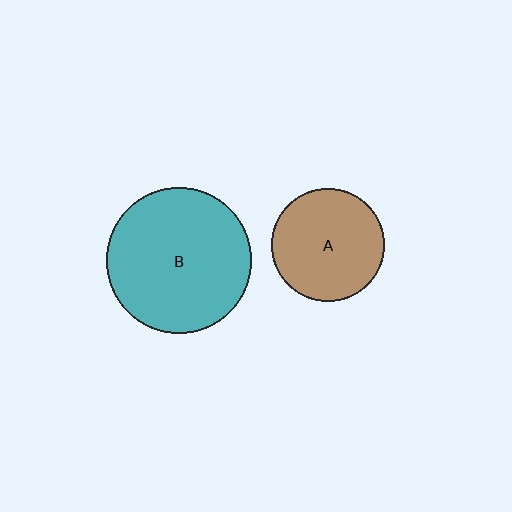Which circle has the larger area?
Circle B (teal).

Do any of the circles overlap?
No, none of the circles overlap.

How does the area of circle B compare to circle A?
Approximately 1.6 times.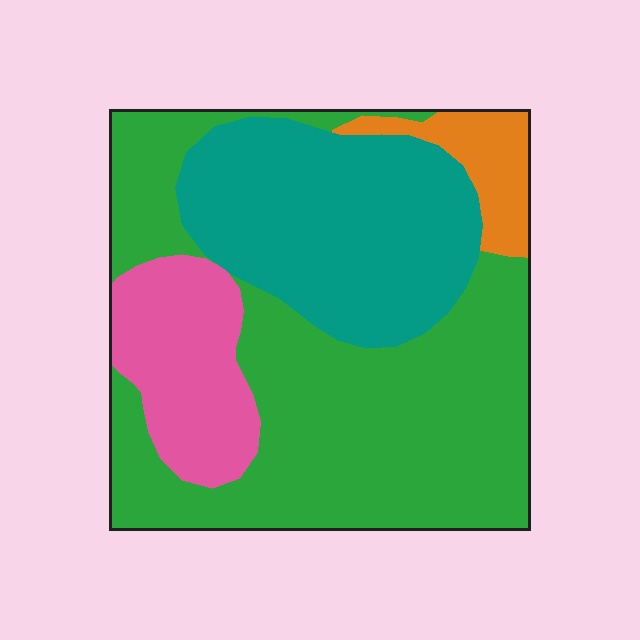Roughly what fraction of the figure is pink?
Pink covers about 15% of the figure.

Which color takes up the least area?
Orange, at roughly 5%.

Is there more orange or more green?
Green.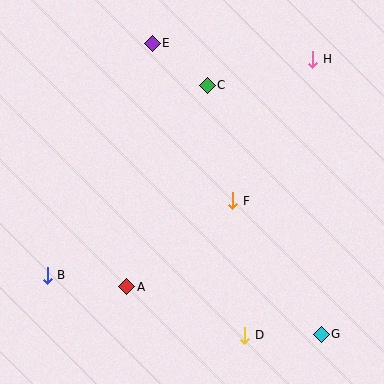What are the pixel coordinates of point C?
Point C is at (207, 85).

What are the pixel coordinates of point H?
Point H is at (313, 59).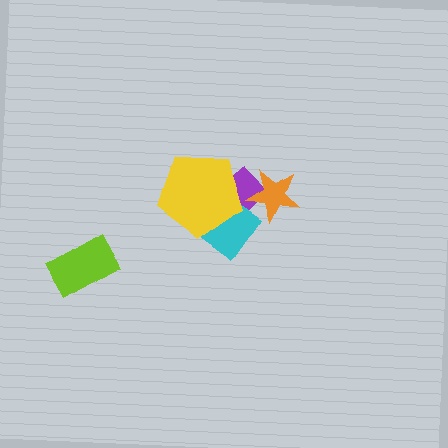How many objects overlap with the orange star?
2 objects overlap with the orange star.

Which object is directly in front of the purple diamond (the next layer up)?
The cyan diamond is directly in front of the purple diamond.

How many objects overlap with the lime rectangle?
0 objects overlap with the lime rectangle.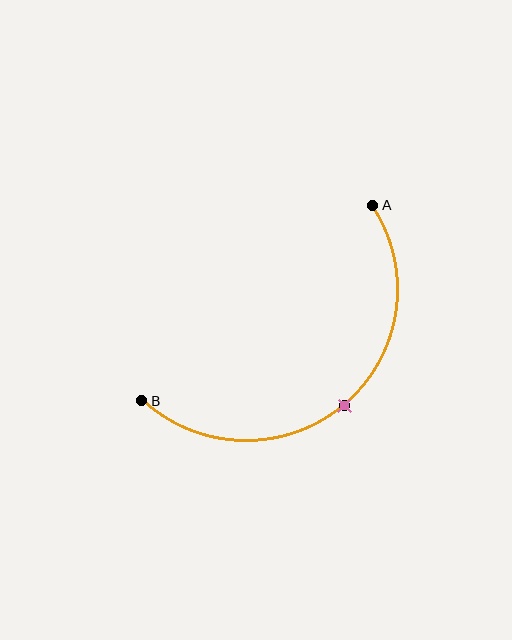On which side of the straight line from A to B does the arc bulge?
The arc bulges below and to the right of the straight line connecting A and B.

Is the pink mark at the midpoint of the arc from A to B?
Yes. The pink mark lies on the arc at equal arc-length from both A and B — it is the arc midpoint.